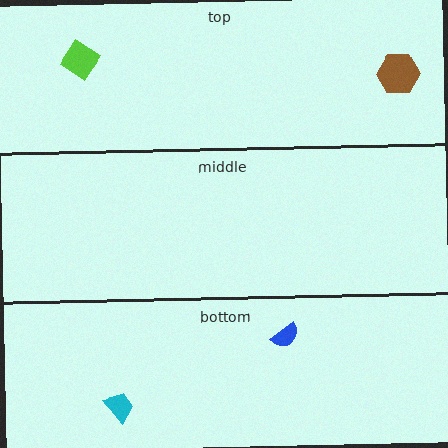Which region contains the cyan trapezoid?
The bottom region.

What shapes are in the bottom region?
The cyan trapezoid, the blue semicircle.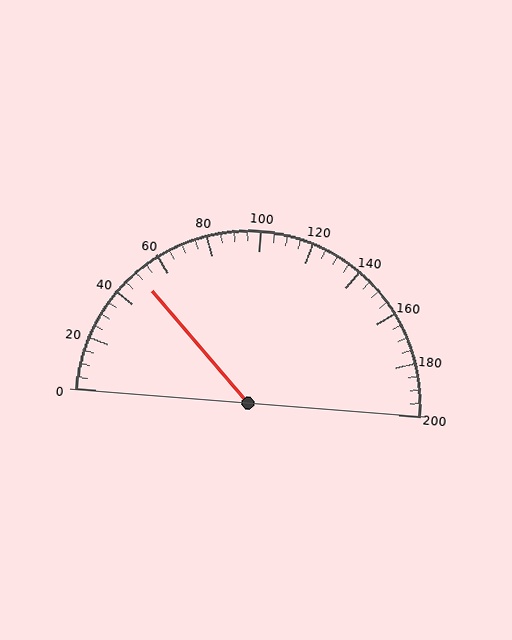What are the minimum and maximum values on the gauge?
The gauge ranges from 0 to 200.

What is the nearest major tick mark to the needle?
The nearest major tick mark is 40.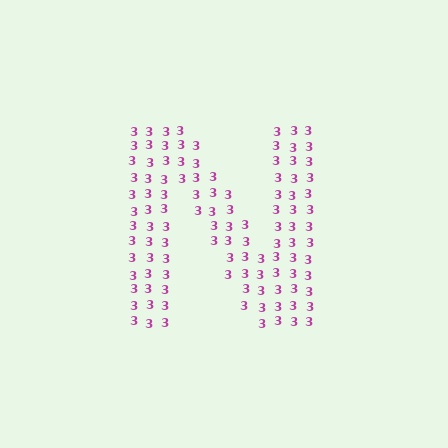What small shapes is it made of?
It is made of small digit 3's.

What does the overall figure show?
The overall figure shows the letter N.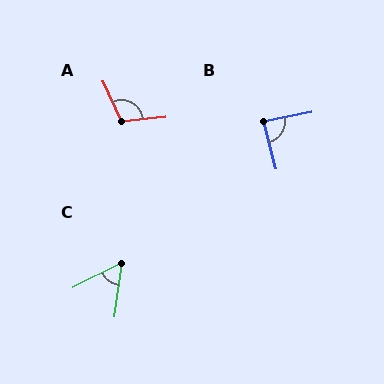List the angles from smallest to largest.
C (55°), B (86°), A (109°).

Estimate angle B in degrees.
Approximately 86 degrees.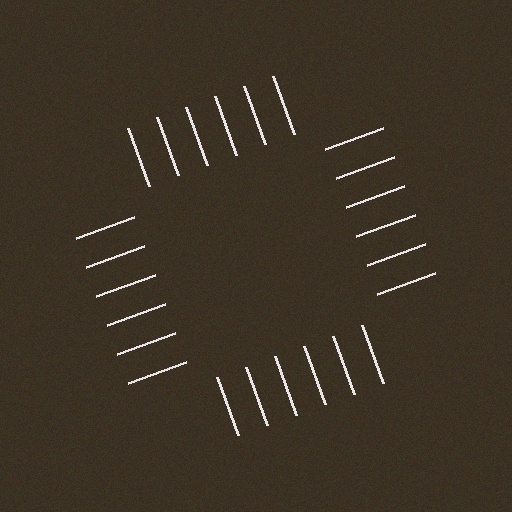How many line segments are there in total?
24 — 6 along each of the 4 edges.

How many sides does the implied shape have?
4 sides — the line-ends trace a square.